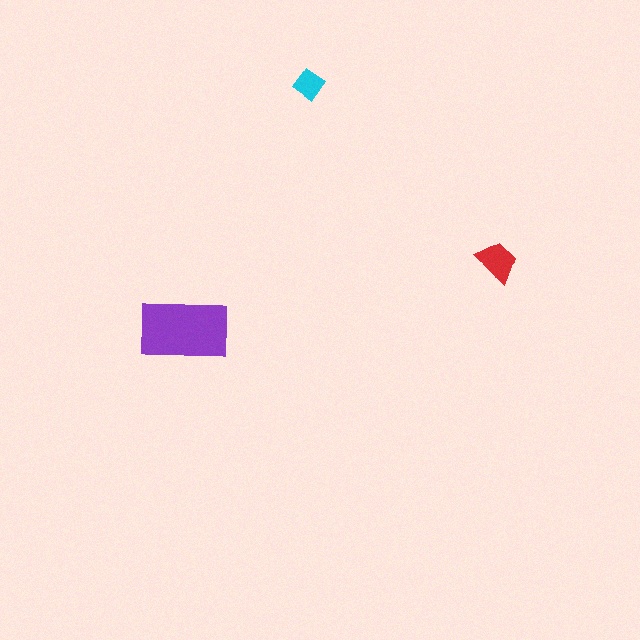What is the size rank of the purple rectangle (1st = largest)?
1st.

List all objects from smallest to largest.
The cyan diamond, the red trapezoid, the purple rectangle.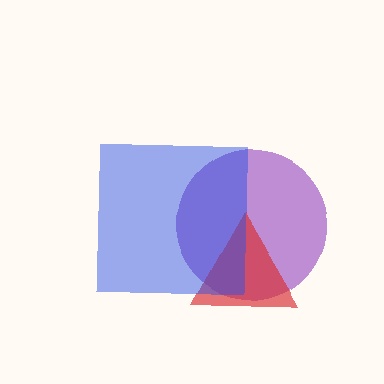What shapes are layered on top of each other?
The layered shapes are: a purple circle, a red triangle, a blue square.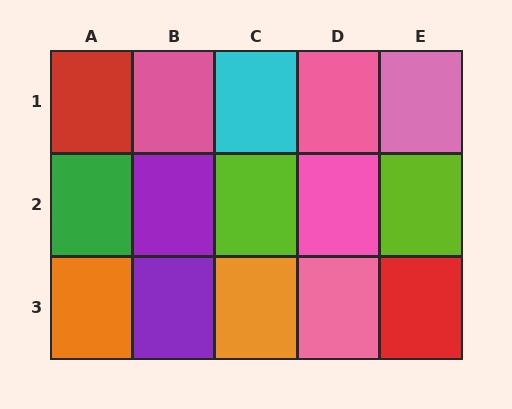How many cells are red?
2 cells are red.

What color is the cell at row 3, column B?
Purple.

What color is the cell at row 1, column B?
Pink.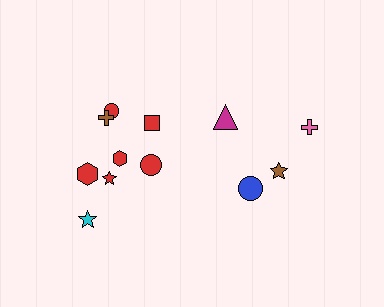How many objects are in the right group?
There are 4 objects.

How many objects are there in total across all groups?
There are 12 objects.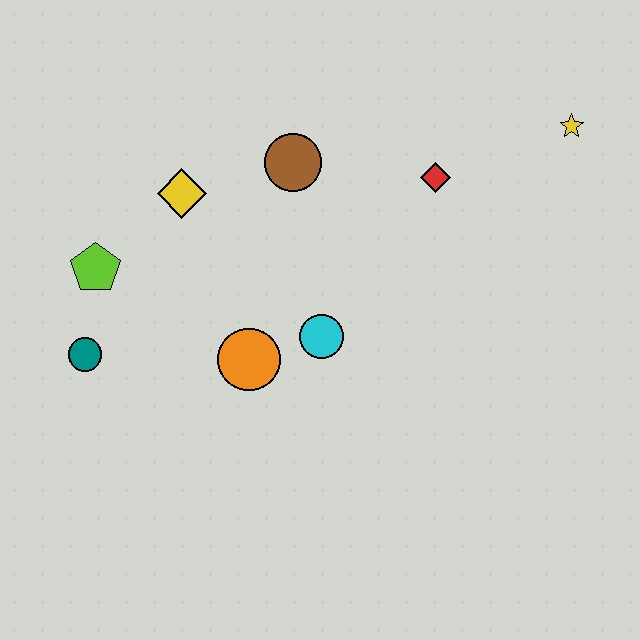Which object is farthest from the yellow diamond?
The yellow star is farthest from the yellow diamond.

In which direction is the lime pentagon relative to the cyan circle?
The lime pentagon is to the left of the cyan circle.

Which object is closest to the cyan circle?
The orange circle is closest to the cyan circle.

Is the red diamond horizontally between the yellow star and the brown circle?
Yes